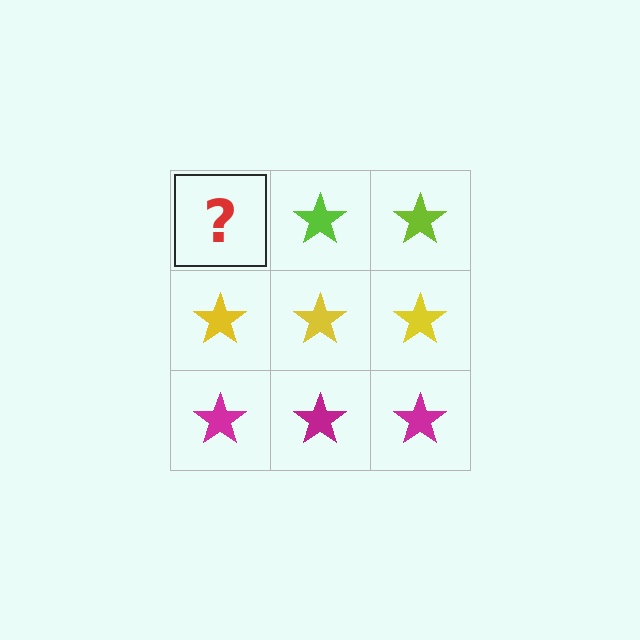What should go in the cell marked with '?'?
The missing cell should contain a lime star.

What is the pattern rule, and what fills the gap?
The rule is that each row has a consistent color. The gap should be filled with a lime star.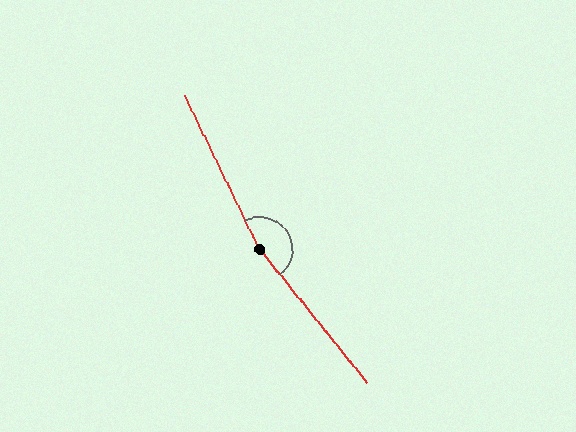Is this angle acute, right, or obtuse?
It is obtuse.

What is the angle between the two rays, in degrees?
Approximately 167 degrees.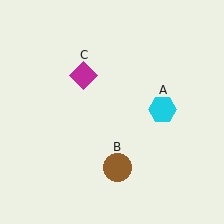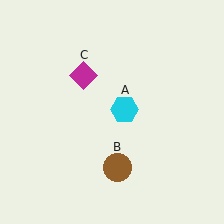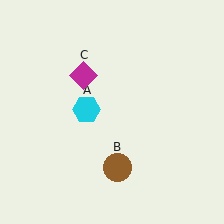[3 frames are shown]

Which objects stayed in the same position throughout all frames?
Brown circle (object B) and magenta diamond (object C) remained stationary.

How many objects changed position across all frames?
1 object changed position: cyan hexagon (object A).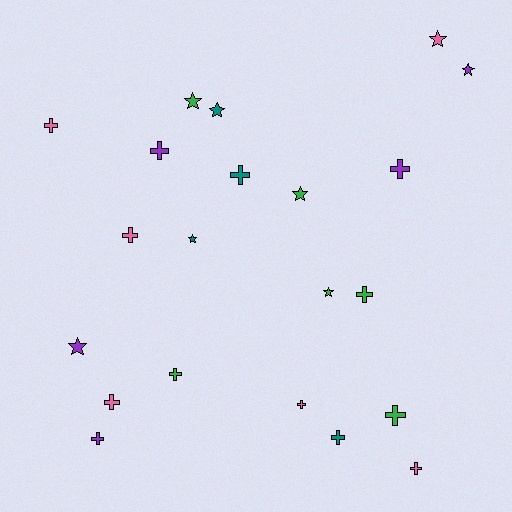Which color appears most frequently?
Green, with 6 objects.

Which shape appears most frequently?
Cross, with 13 objects.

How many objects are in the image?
There are 21 objects.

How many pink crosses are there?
There are 5 pink crosses.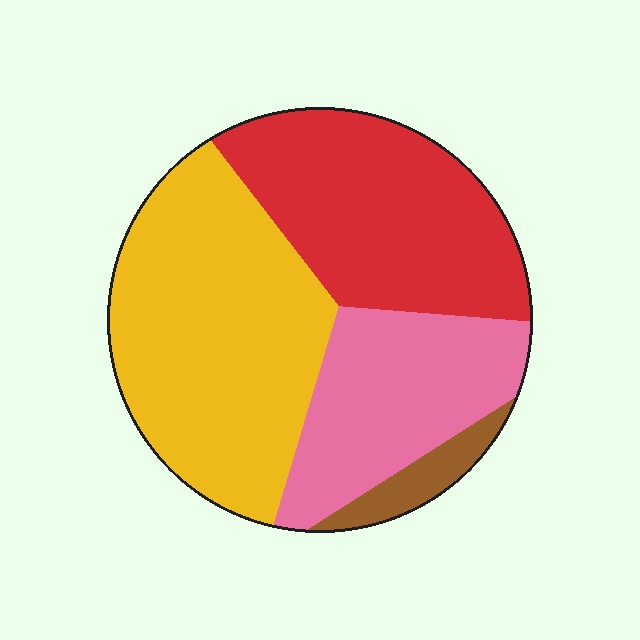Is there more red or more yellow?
Yellow.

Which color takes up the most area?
Yellow, at roughly 40%.